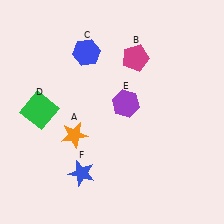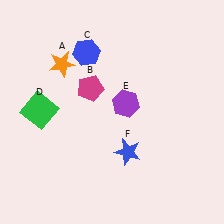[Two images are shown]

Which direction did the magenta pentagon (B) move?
The magenta pentagon (B) moved left.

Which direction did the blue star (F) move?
The blue star (F) moved right.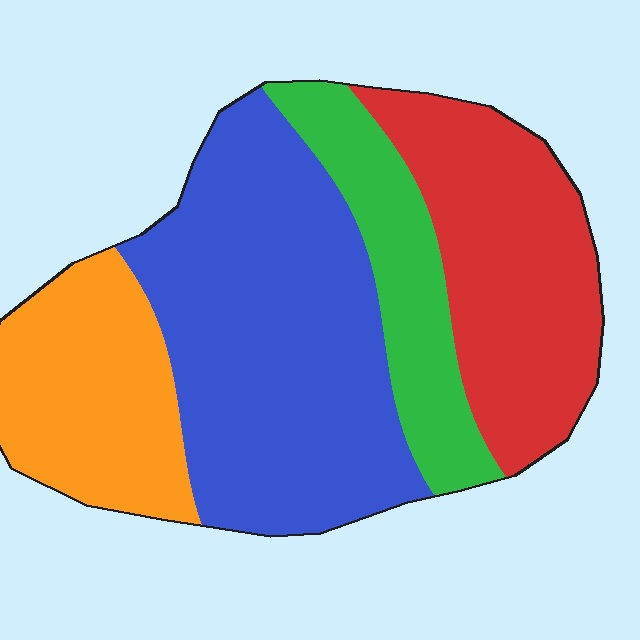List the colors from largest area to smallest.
From largest to smallest: blue, red, orange, green.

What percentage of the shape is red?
Red covers about 25% of the shape.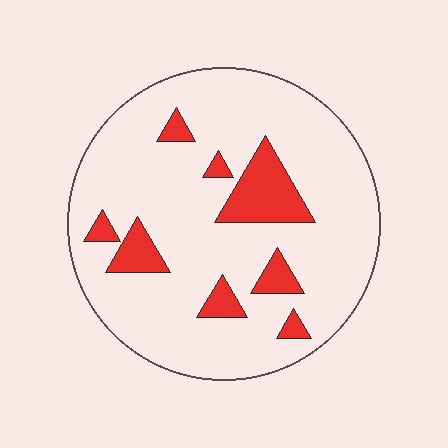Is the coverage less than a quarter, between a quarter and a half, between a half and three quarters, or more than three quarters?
Less than a quarter.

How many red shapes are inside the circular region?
8.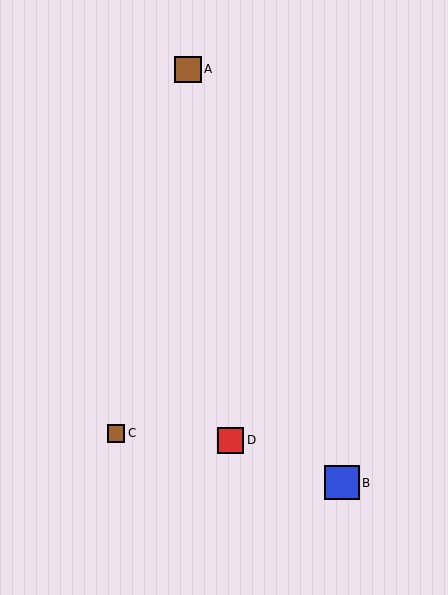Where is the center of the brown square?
The center of the brown square is at (116, 433).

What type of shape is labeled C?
Shape C is a brown square.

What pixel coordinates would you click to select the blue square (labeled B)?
Click at (342, 483) to select the blue square B.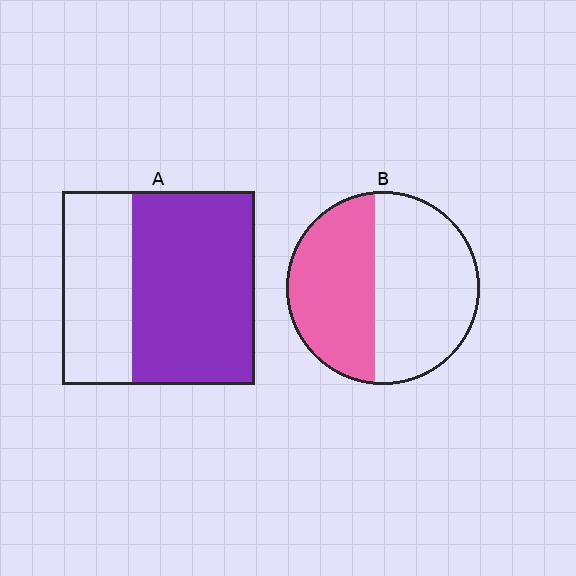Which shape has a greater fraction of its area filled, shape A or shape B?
Shape A.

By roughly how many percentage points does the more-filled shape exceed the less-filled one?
By roughly 20 percentage points (A over B).